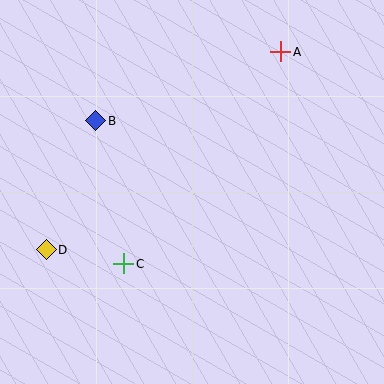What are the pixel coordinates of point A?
Point A is at (281, 52).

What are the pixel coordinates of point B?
Point B is at (96, 121).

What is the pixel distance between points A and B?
The distance between A and B is 197 pixels.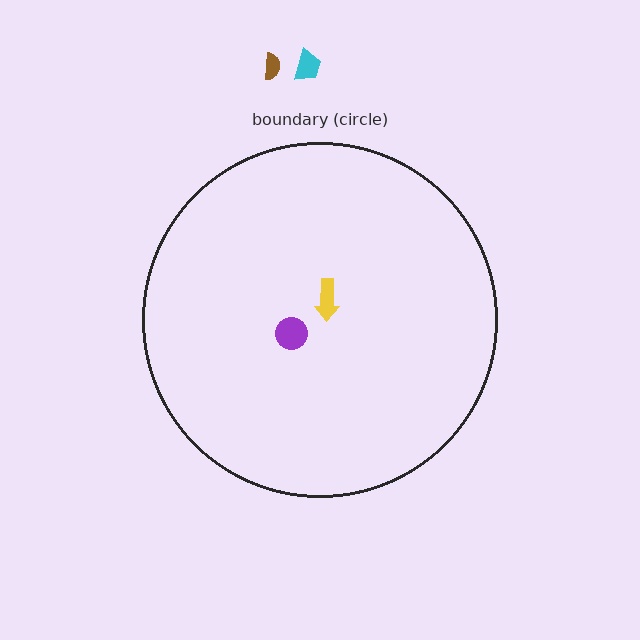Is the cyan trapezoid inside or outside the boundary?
Outside.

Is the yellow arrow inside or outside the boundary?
Inside.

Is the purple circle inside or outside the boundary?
Inside.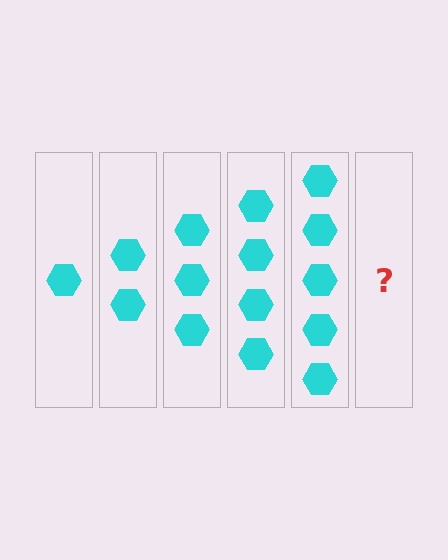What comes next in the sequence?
The next element should be 6 hexagons.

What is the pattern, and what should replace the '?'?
The pattern is that each step adds one more hexagon. The '?' should be 6 hexagons.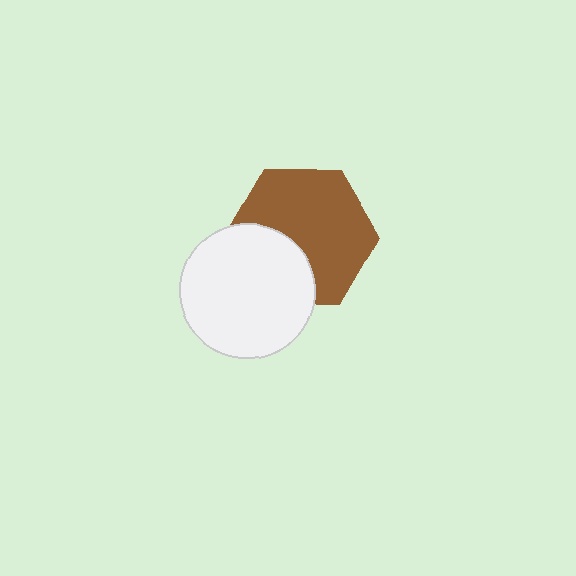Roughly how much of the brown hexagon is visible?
Most of it is visible (roughly 68%).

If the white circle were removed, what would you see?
You would see the complete brown hexagon.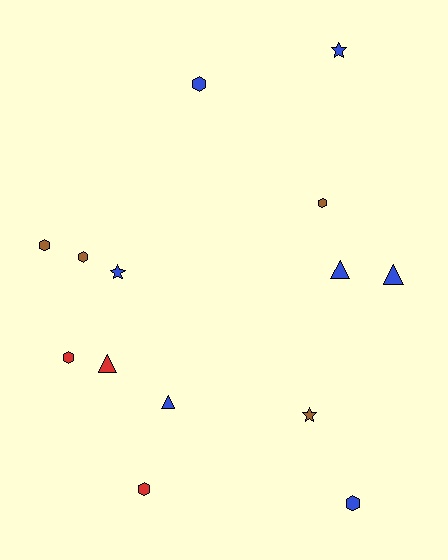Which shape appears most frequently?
Hexagon, with 7 objects.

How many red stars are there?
There are no red stars.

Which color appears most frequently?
Blue, with 7 objects.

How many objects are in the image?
There are 14 objects.